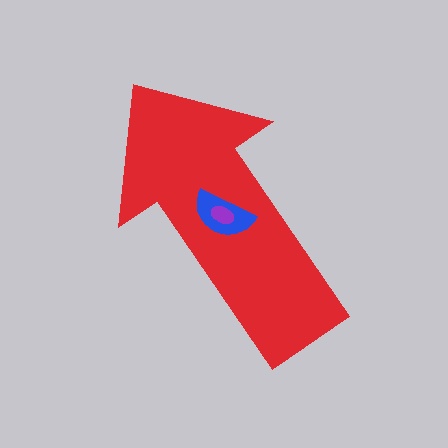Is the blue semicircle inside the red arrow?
Yes.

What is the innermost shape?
The purple ellipse.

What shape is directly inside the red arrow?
The blue semicircle.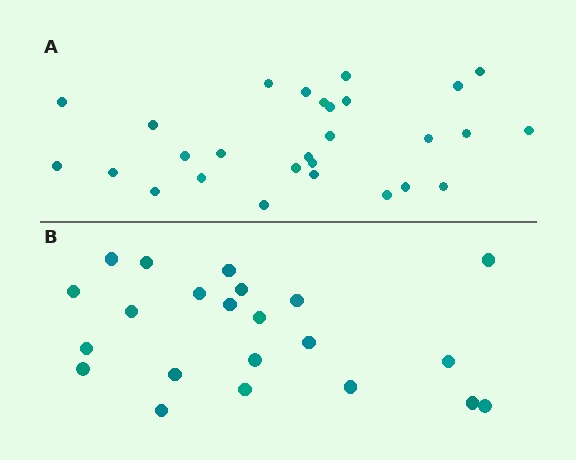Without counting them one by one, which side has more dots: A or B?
Region A (the top region) has more dots.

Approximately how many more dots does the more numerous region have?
Region A has about 6 more dots than region B.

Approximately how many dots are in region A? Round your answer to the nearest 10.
About 30 dots. (The exact count is 28, which rounds to 30.)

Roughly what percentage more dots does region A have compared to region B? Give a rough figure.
About 25% more.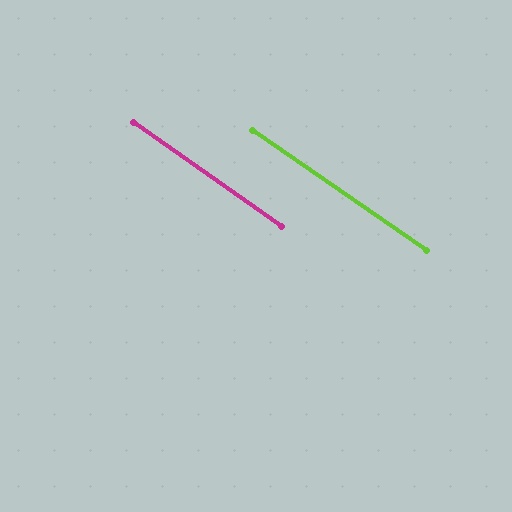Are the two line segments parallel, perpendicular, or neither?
Parallel — their directions differ by only 0.6°.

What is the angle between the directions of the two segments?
Approximately 1 degree.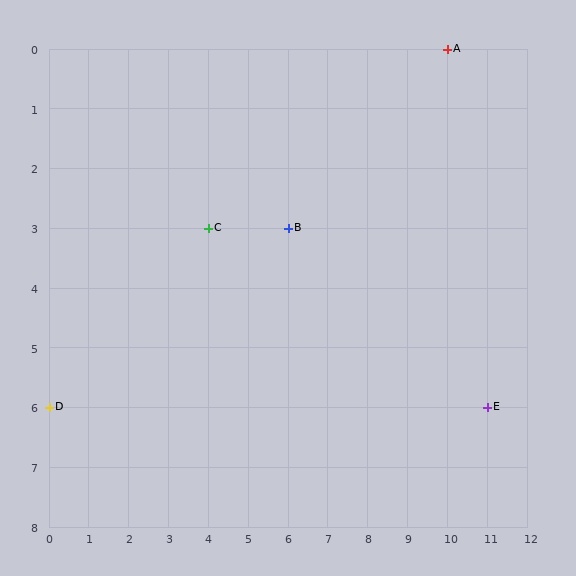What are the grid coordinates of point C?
Point C is at grid coordinates (4, 3).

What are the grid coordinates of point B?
Point B is at grid coordinates (6, 3).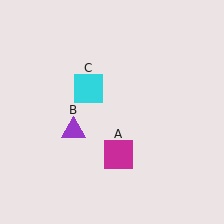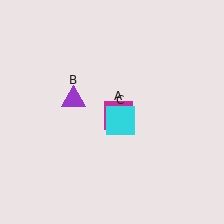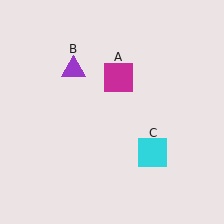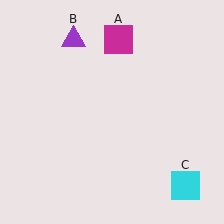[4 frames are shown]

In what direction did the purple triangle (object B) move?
The purple triangle (object B) moved up.